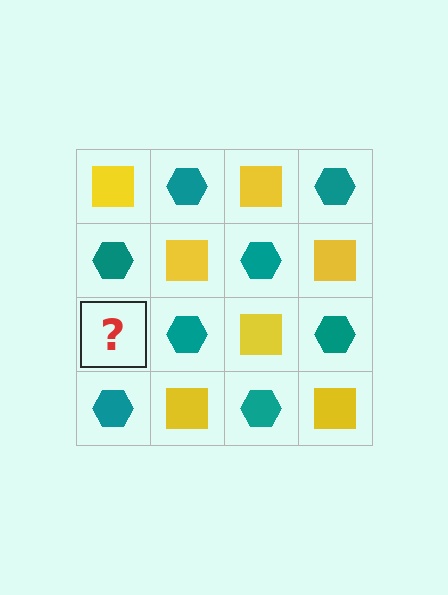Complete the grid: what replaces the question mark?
The question mark should be replaced with a yellow square.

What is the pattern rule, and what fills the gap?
The rule is that it alternates yellow square and teal hexagon in a checkerboard pattern. The gap should be filled with a yellow square.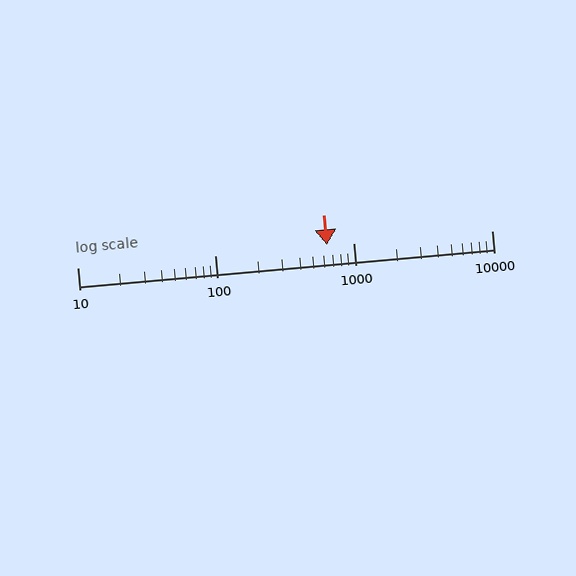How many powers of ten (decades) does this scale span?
The scale spans 3 decades, from 10 to 10000.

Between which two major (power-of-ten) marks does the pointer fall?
The pointer is between 100 and 1000.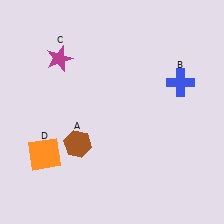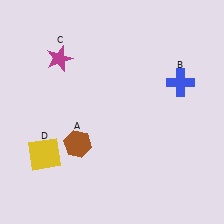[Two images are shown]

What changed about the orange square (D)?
In Image 1, D is orange. In Image 2, it changed to yellow.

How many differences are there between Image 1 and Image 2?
There is 1 difference between the two images.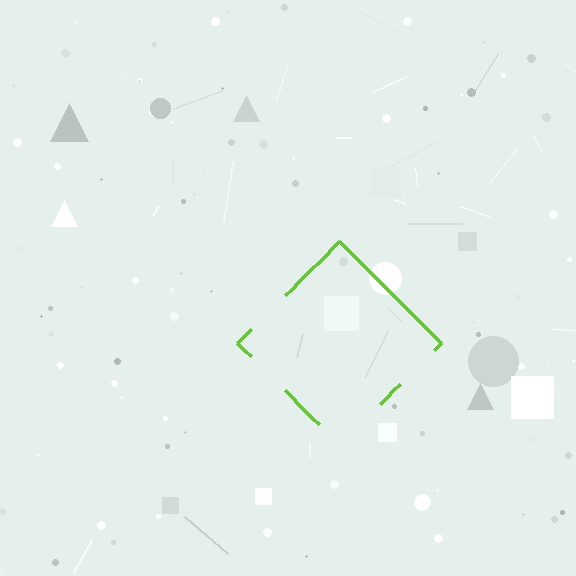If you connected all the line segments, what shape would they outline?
They would outline a diamond.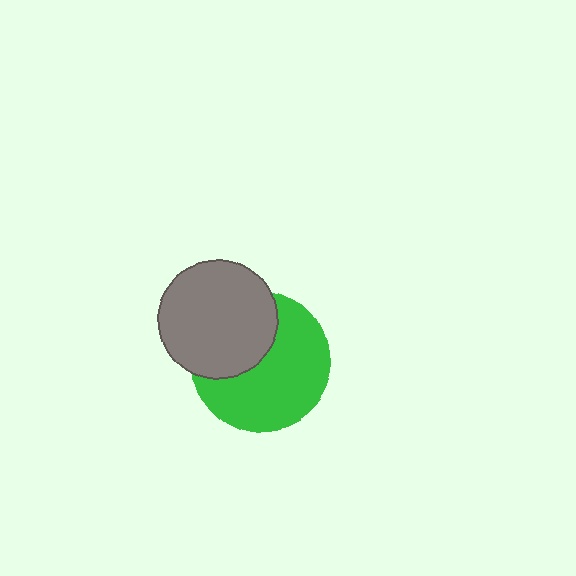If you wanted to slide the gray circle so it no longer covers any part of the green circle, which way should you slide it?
Slide it toward the upper-left — that is the most direct way to separate the two shapes.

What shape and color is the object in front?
The object in front is a gray circle.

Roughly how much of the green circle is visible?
About half of it is visible (roughly 63%).